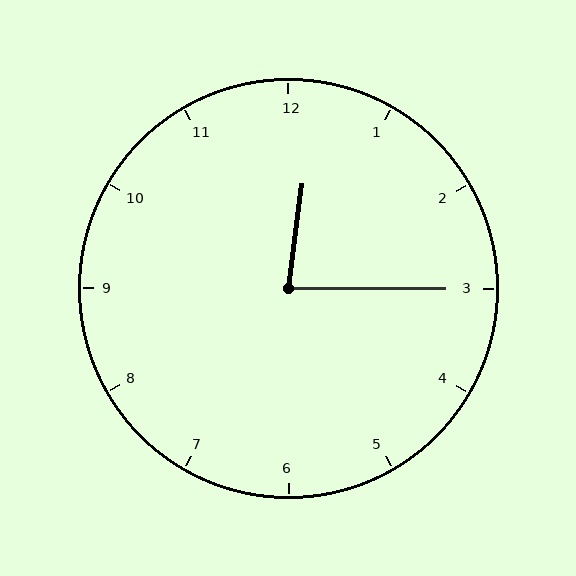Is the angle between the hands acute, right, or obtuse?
It is acute.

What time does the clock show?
12:15.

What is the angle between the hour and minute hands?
Approximately 82 degrees.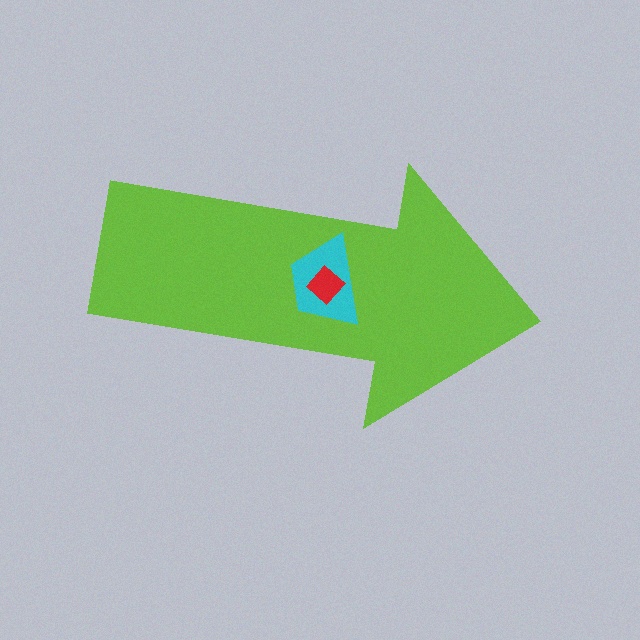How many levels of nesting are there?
3.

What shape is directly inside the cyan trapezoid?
The red diamond.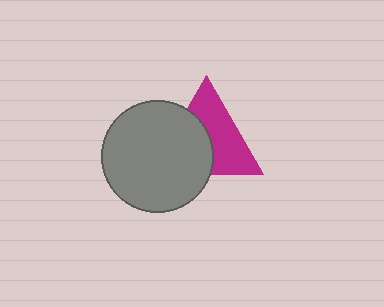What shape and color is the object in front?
The object in front is a gray circle.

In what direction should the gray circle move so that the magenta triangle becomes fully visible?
The gray circle should move toward the lower-left. That is the shortest direction to clear the overlap and leave the magenta triangle fully visible.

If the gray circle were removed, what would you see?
You would see the complete magenta triangle.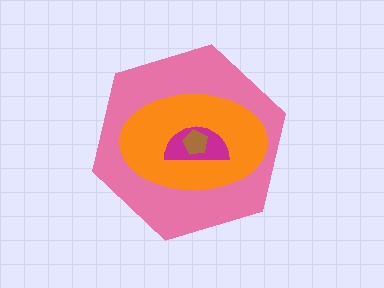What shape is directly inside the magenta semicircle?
The brown pentagon.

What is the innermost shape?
The brown pentagon.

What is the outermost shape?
The pink hexagon.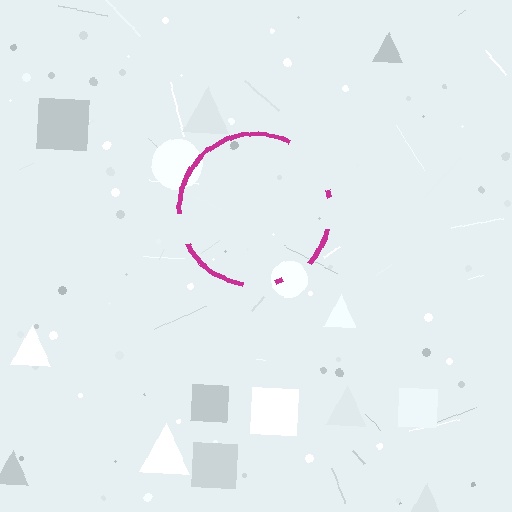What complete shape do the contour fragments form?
The contour fragments form a circle.